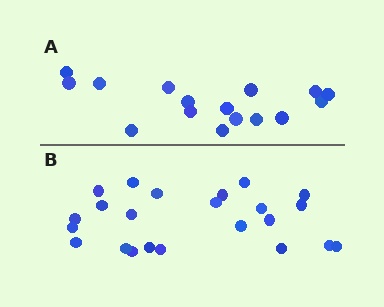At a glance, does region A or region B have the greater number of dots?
Region B (the bottom region) has more dots.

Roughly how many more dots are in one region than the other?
Region B has roughly 8 or so more dots than region A.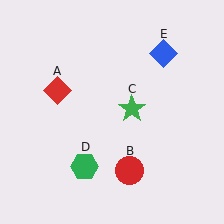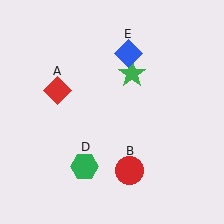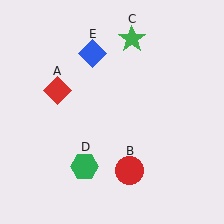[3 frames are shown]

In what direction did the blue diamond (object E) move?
The blue diamond (object E) moved left.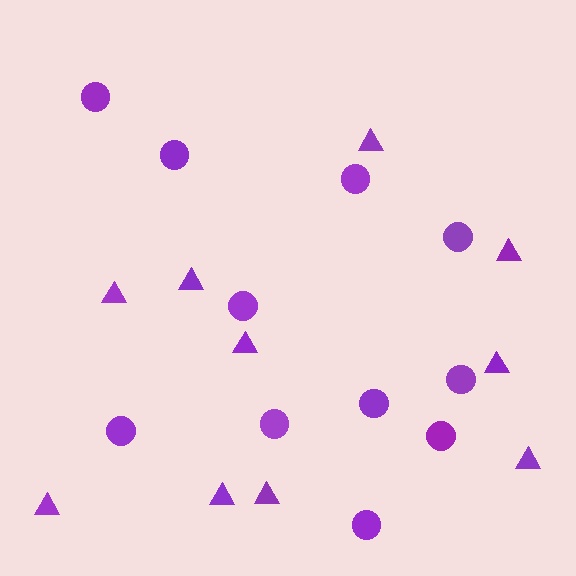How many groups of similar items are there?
There are 2 groups: one group of circles (11) and one group of triangles (10).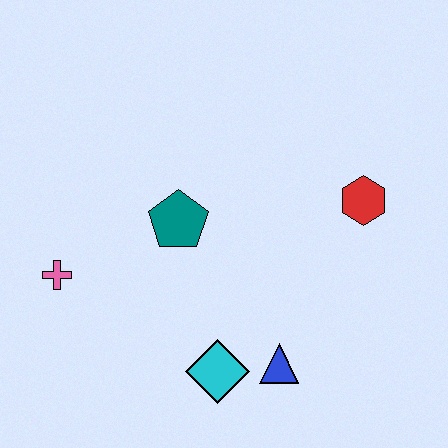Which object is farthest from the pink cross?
The red hexagon is farthest from the pink cross.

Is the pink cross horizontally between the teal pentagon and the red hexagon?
No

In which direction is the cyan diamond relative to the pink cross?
The cyan diamond is to the right of the pink cross.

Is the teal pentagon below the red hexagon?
Yes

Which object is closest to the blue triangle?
The cyan diamond is closest to the blue triangle.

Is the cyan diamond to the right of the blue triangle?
No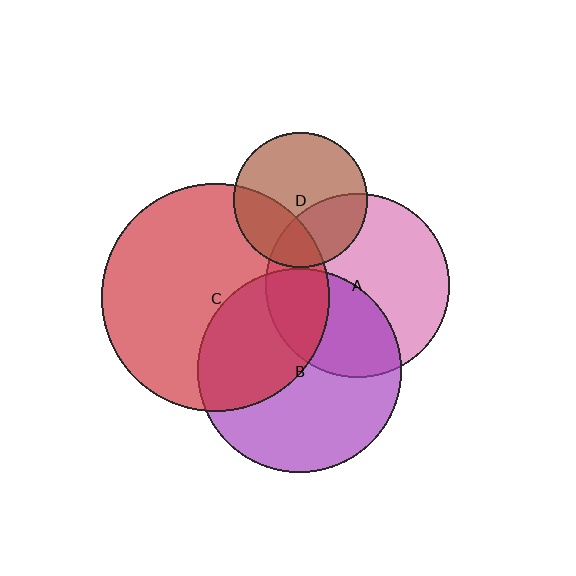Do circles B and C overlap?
Yes.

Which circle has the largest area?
Circle C (red).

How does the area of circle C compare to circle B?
Approximately 1.2 times.